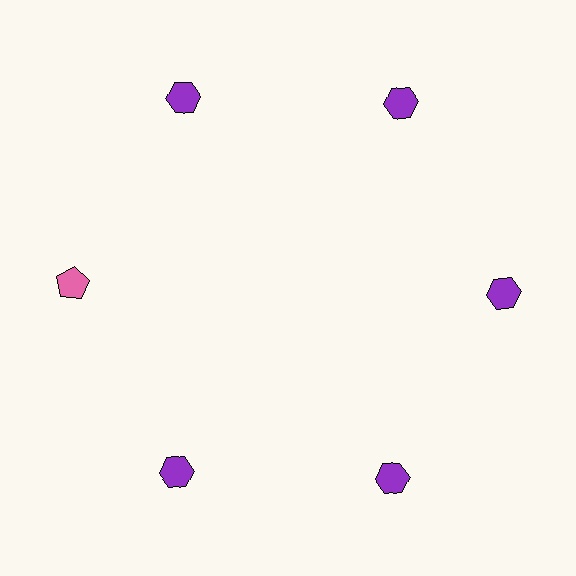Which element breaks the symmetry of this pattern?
The pink pentagon at roughly the 9 o'clock position breaks the symmetry. All other shapes are purple hexagons.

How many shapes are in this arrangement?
There are 6 shapes arranged in a ring pattern.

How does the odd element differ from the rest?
It differs in both color (pink instead of purple) and shape (pentagon instead of hexagon).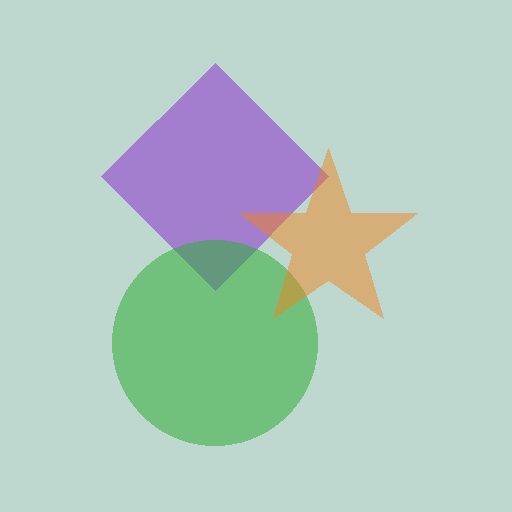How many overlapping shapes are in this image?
There are 3 overlapping shapes in the image.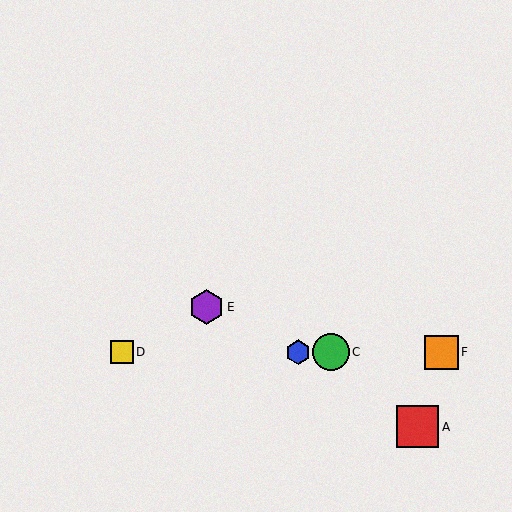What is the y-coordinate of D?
Object D is at y≈352.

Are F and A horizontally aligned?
No, F is at y≈352 and A is at y≈427.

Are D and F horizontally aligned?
Yes, both are at y≈352.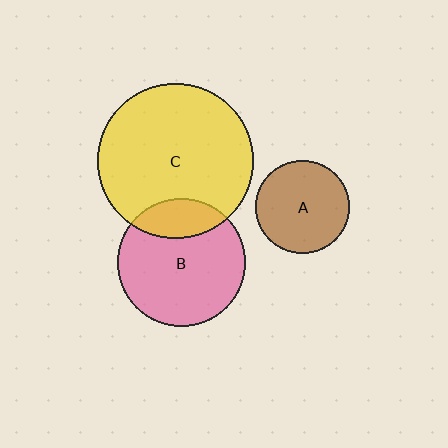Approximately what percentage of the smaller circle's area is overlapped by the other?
Approximately 20%.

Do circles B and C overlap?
Yes.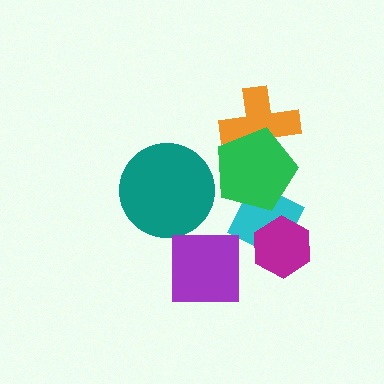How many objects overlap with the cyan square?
2 objects overlap with the cyan square.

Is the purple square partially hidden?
No, no other shape covers it.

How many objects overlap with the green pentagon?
2 objects overlap with the green pentagon.